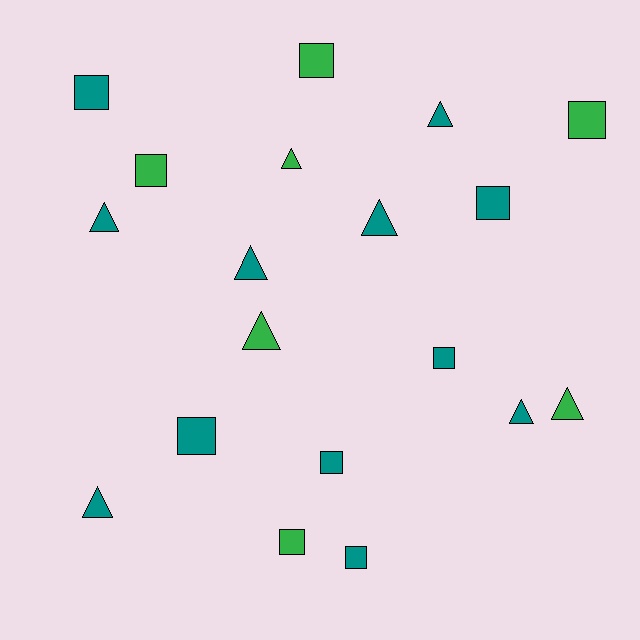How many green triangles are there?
There are 3 green triangles.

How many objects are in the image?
There are 19 objects.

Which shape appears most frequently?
Square, with 10 objects.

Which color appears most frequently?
Teal, with 12 objects.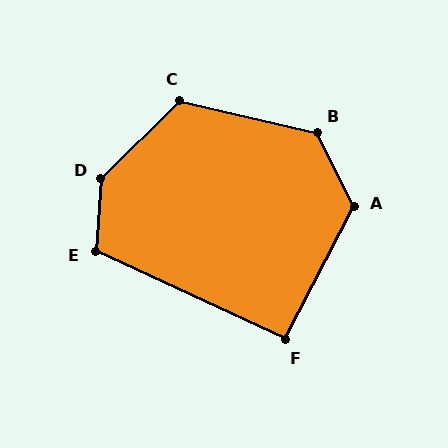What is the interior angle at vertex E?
Approximately 111 degrees (obtuse).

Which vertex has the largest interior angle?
D, at approximately 139 degrees.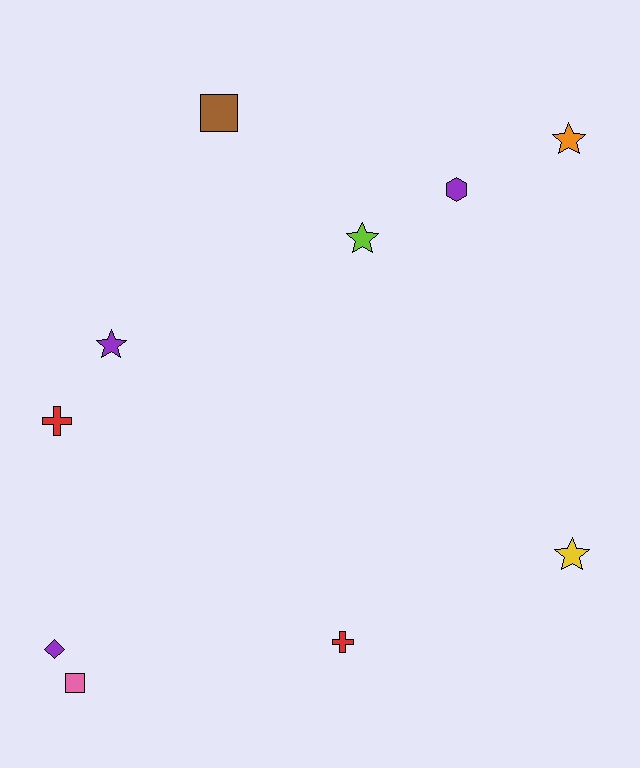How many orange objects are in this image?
There is 1 orange object.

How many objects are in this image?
There are 10 objects.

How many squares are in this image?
There are 2 squares.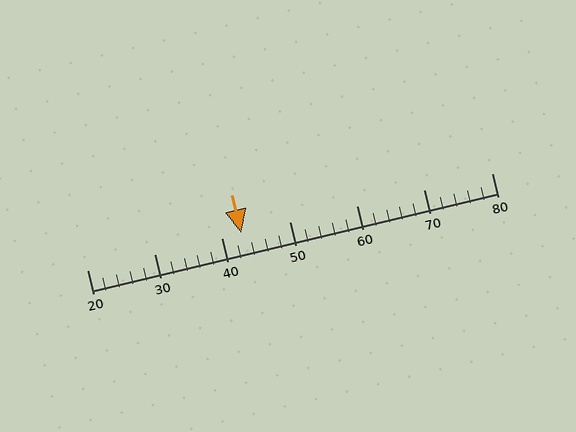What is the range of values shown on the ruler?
The ruler shows values from 20 to 80.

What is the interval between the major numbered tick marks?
The major tick marks are spaced 10 units apart.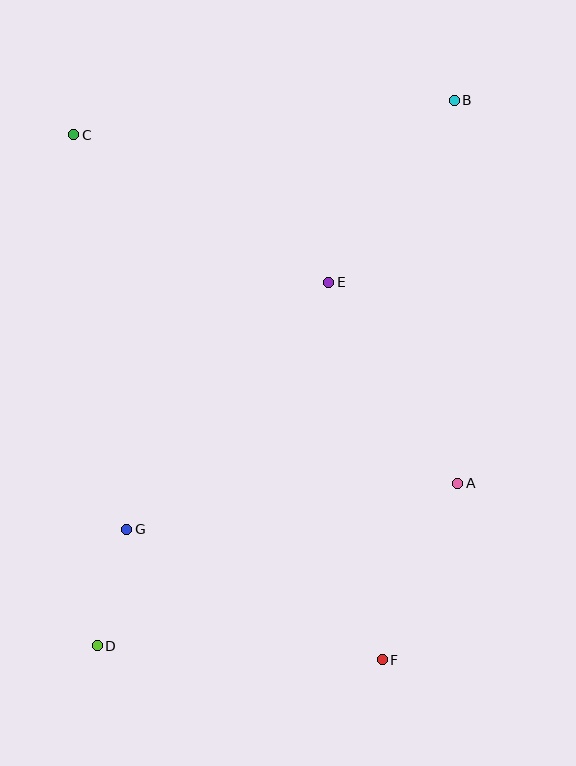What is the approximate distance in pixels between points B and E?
The distance between B and E is approximately 221 pixels.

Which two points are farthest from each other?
Points B and D are farthest from each other.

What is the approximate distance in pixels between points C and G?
The distance between C and G is approximately 398 pixels.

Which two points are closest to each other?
Points D and G are closest to each other.